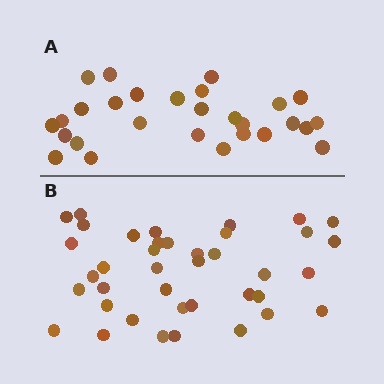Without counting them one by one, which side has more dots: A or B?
Region B (the bottom region) has more dots.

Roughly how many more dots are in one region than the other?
Region B has roughly 12 or so more dots than region A.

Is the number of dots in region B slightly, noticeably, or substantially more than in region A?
Region B has noticeably more, but not dramatically so. The ratio is roughly 1.4 to 1.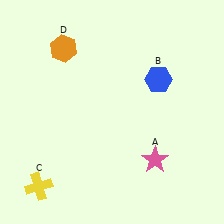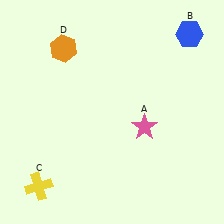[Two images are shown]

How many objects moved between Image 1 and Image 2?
2 objects moved between the two images.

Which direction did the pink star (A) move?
The pink star (A) moved up.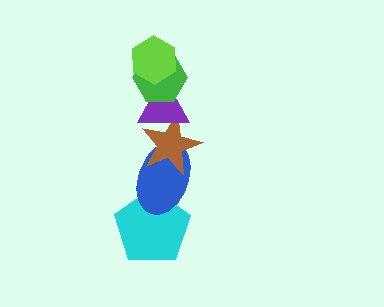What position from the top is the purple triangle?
The purple triangle is 3rd from the top.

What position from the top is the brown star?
The brown star is 4th from the top.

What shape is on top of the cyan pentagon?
The blue ellipse is on top of the cyan pentagon.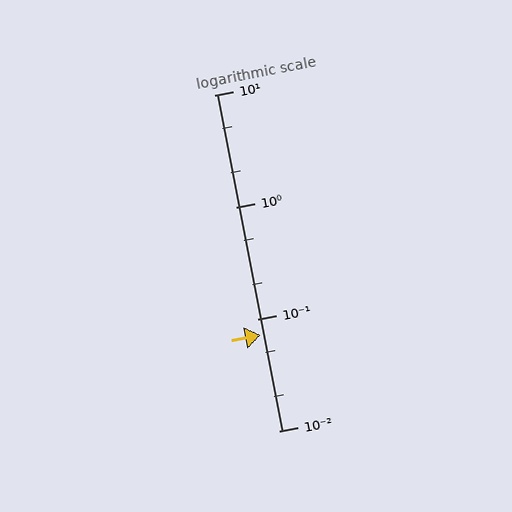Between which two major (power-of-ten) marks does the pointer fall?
The pointer is between 0.01 and 0.1.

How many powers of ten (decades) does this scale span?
The scale spans 3 decades, from 0.01 to 10.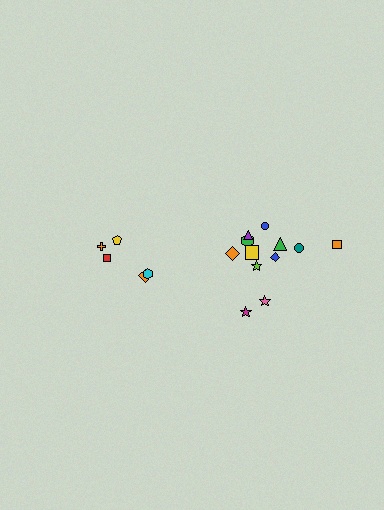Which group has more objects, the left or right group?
The right group.